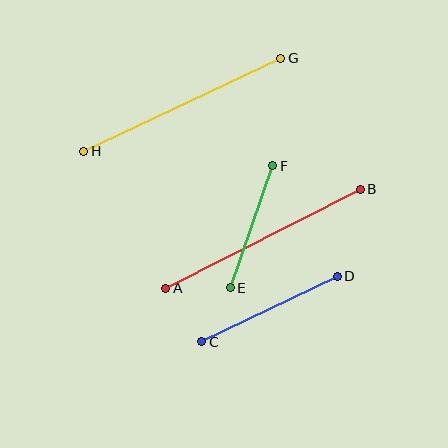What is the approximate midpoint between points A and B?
The midpoint is at approximately (263, 239) pixels.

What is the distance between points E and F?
The distance is approximately 129 pixels.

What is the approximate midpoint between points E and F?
The midpoint is at approximately (251, 227) pixels.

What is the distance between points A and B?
The distance is approximately 218 pixels.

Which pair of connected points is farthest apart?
Points A and B are farthest apart.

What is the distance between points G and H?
The distance is approximately 218 pixels.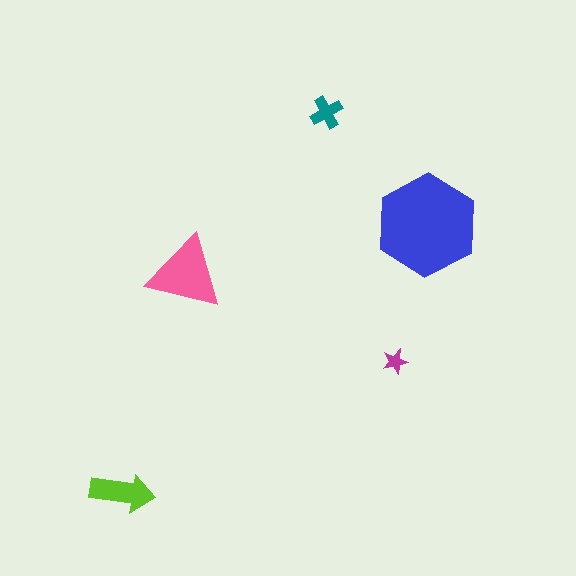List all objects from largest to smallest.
The blue hexagon, the pink triangle, the lime arrow, the teal cross, the magenta star.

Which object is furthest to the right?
The blue hexagon is rightmost.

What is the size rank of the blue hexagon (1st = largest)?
1st.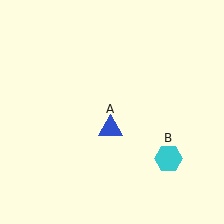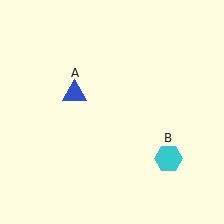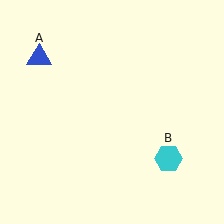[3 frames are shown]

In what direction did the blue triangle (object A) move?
The blue triangle (object A) moved up and to the left.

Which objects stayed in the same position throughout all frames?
Cyan hexagon (object B) remained stationary.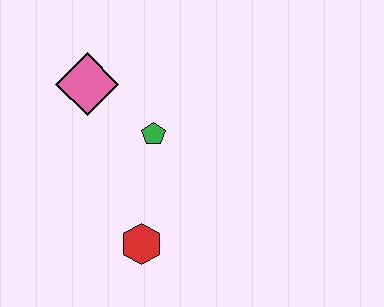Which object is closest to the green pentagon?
The pink diamond is closest to the green pentagon.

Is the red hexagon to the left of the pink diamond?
No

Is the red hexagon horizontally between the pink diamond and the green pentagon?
Yes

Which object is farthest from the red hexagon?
The pink diamond is farthest from the red hexagon.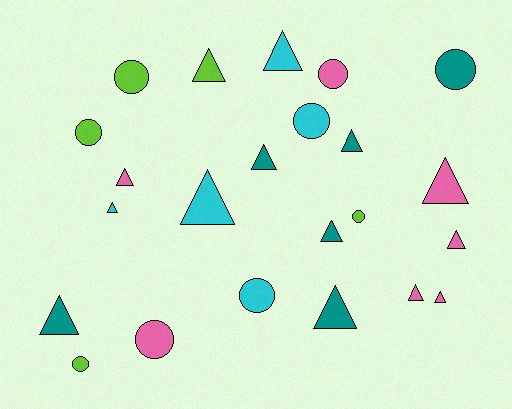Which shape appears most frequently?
Triangle, with 14 objects.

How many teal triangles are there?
There are 5 teal triangles.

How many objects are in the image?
There are 23 objects.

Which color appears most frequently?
Pink, with 7 objects.